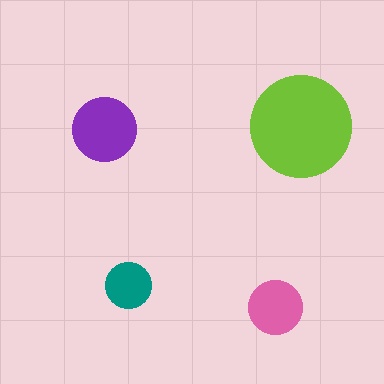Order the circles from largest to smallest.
the lime one, the purple one, the pink one, the teal one.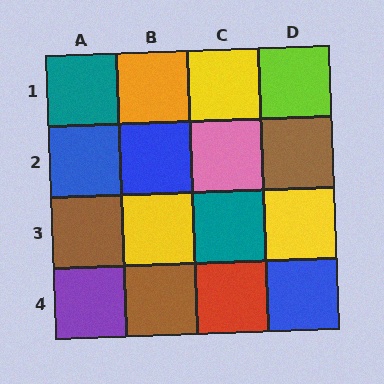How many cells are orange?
1 cell is orange.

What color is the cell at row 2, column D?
Brown.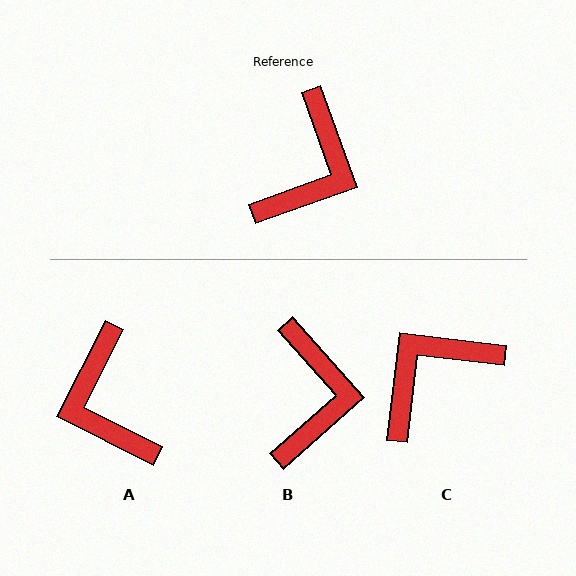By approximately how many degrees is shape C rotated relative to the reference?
Approximately 154 degrees counter-clockwise.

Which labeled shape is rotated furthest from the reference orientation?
C, about 154 degrees away.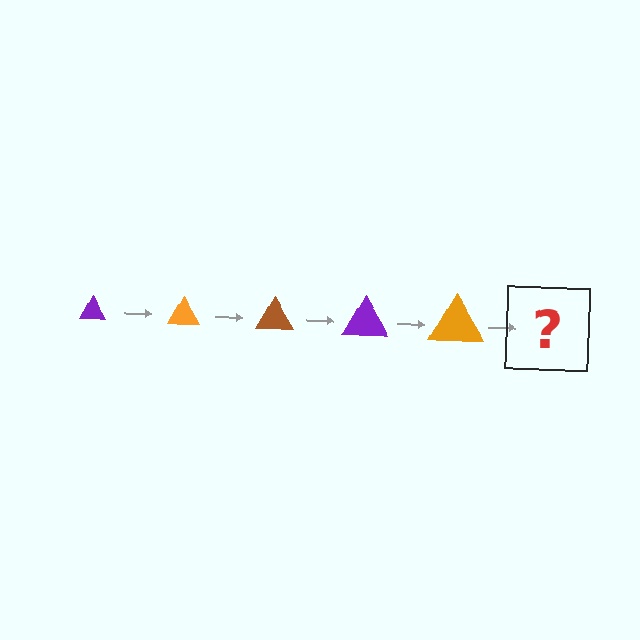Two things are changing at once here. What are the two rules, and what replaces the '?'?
The two rules are that the triangle grows larger each step and the color cycles through purple, orange, and brown. The '?' should be a brown triangle, larger than the previous one.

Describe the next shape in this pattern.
It should be a brown triangle, larger than the previous one.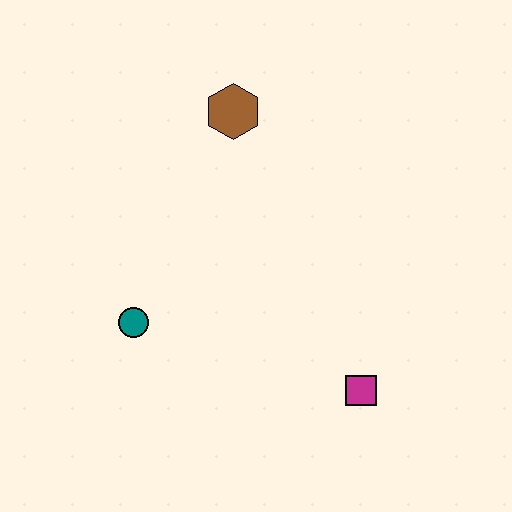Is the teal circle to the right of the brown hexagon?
No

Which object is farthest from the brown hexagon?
The magenta square is farthest from the brown hexagon.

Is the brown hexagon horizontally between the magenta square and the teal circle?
Yes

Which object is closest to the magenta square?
The teal circle is closest to the magenta square.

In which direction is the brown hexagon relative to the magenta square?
The brown hexagon is above the magenta square.